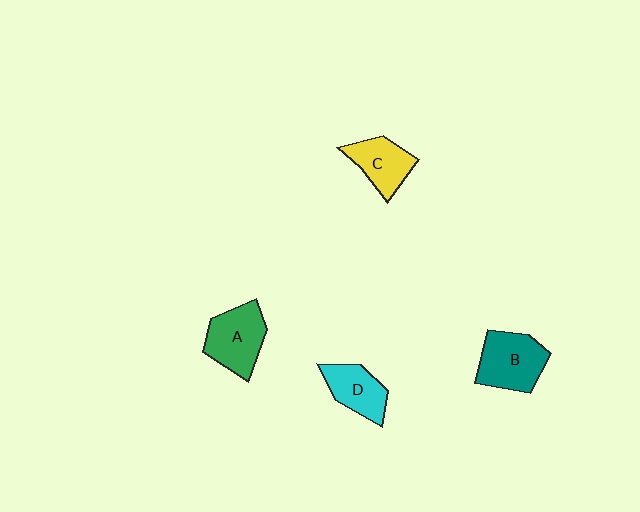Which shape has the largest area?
Shape B (teal).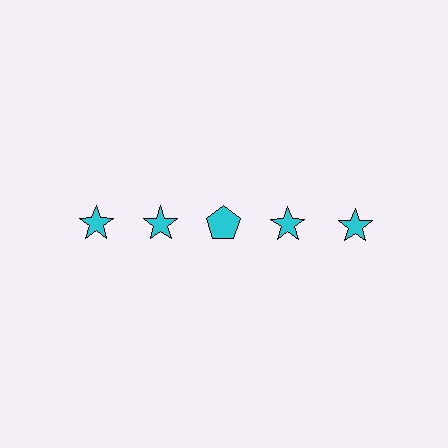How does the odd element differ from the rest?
It has a different shape: pentagon instead of star.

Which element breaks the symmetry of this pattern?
The cyan pentagon in the top row, center column breaks the symmetry. All other shapes are cyan stars.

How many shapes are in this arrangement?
There are 5 shapes arranged in a grid pattern.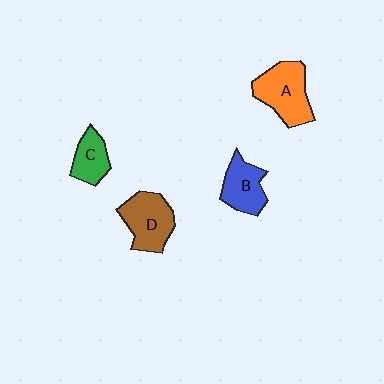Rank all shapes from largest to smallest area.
From largest to smallest: A (orange), D (brown), B (blue), C (green).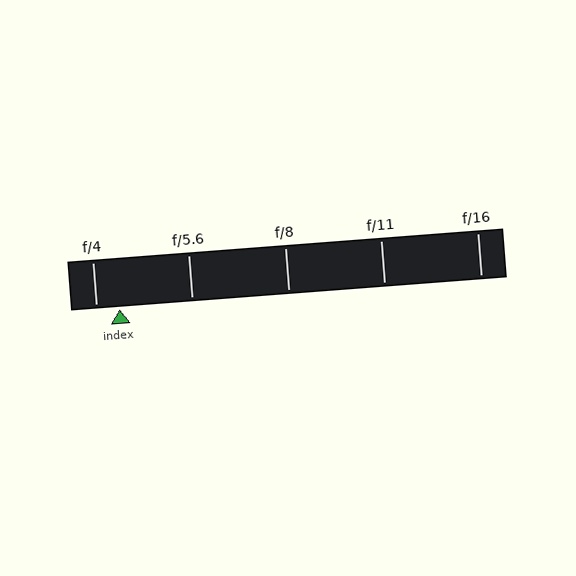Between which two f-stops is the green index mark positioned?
The index mark is between f/4 and f/5.6.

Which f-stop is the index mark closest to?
The index mark is closest to f/4.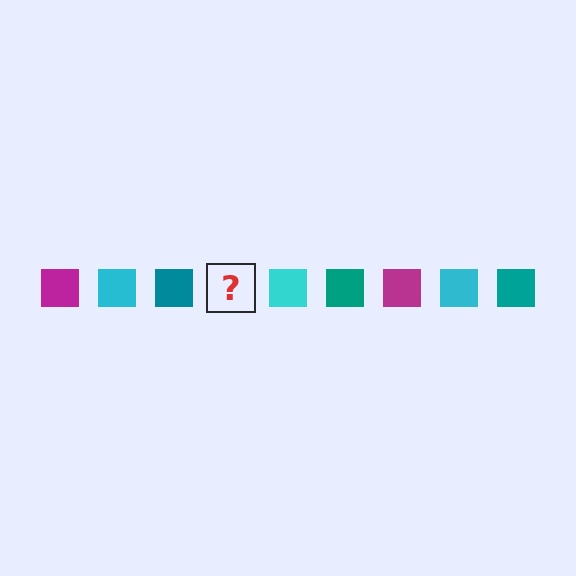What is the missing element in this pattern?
The missing element is a magenta square.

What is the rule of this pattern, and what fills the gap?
The rule is that the pattern cycles through magenta, cyan, teal squares. The gap should be filled with a magenta square.